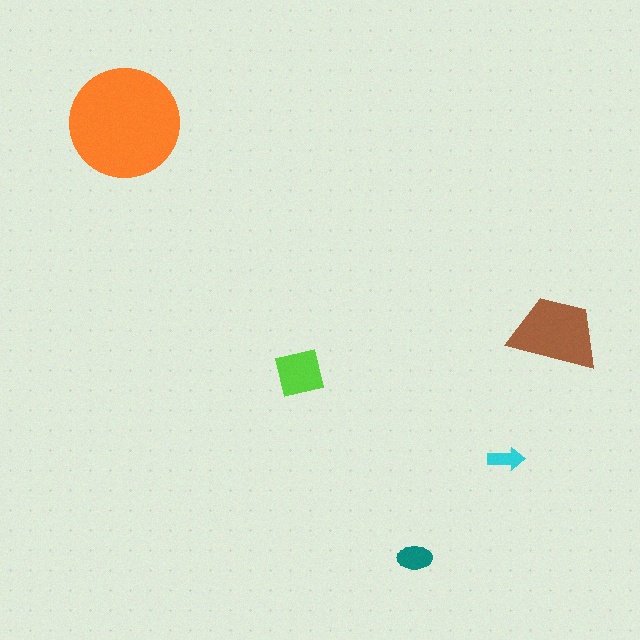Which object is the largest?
The orange circle.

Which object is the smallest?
The cyan arrow.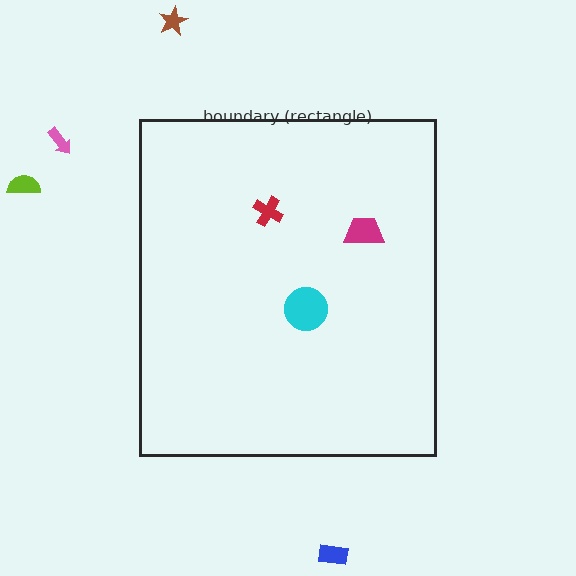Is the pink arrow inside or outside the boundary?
Outside.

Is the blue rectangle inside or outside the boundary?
Outside.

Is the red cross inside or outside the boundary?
Inside.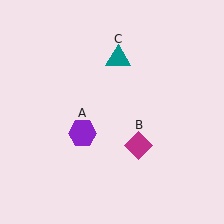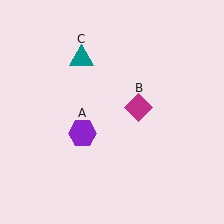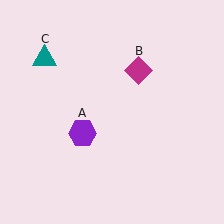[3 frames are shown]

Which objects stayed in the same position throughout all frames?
Purple hexagon (object A) remained stationary.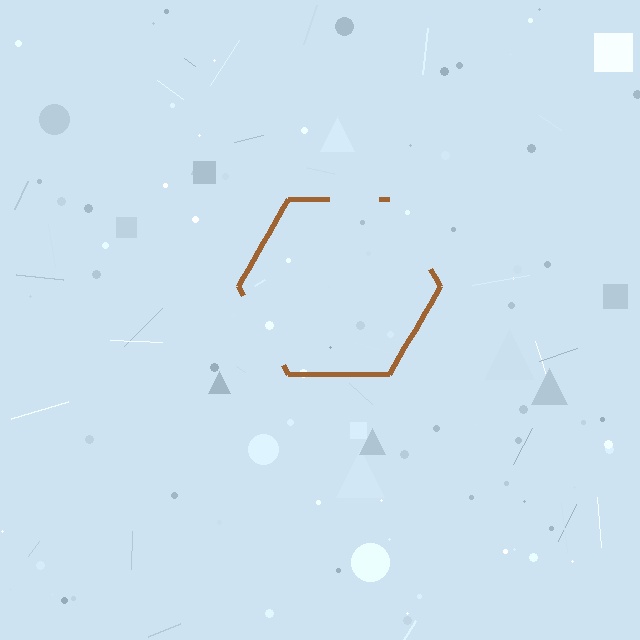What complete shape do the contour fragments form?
The contour fragments form a hexagon.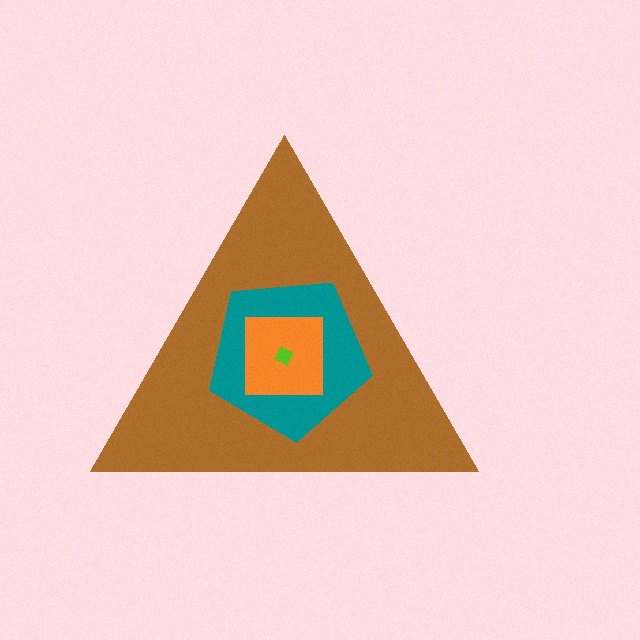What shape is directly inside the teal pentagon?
The orange square.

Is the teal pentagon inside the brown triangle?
Yes.